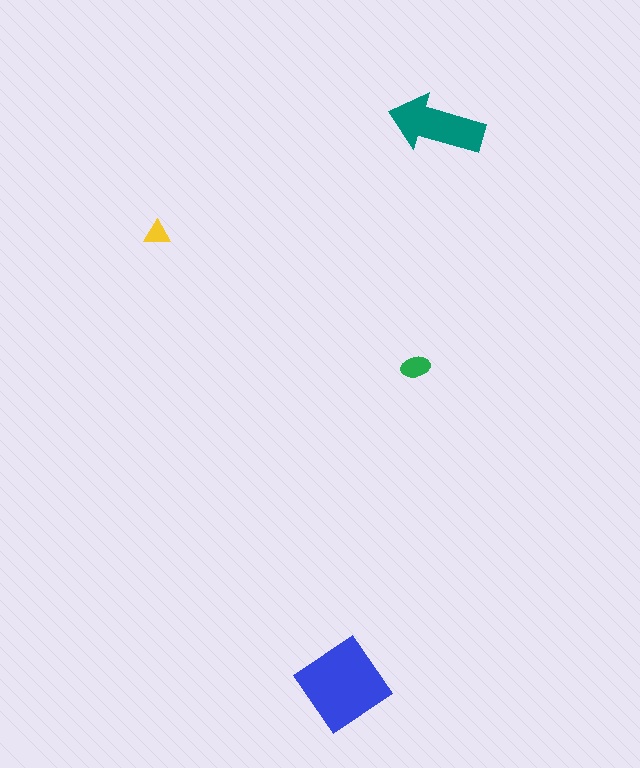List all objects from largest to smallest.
The blue diamond, the teal arrow, the green ellipse, the yellow triangle.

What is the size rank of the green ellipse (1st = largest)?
3rd.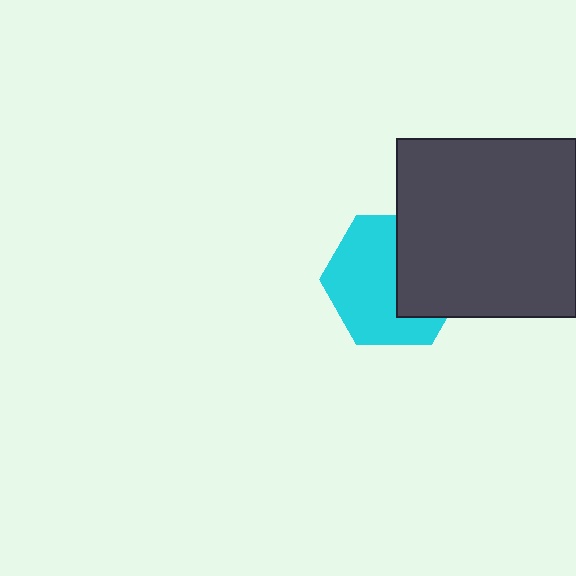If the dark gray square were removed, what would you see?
You would see the complete cyan hexagon.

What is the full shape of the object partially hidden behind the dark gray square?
The partially hidden object is a cyan hexagon.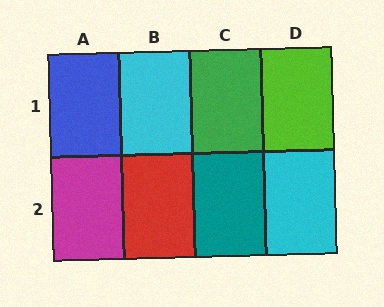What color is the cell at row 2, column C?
Teal.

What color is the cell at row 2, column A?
Magenta.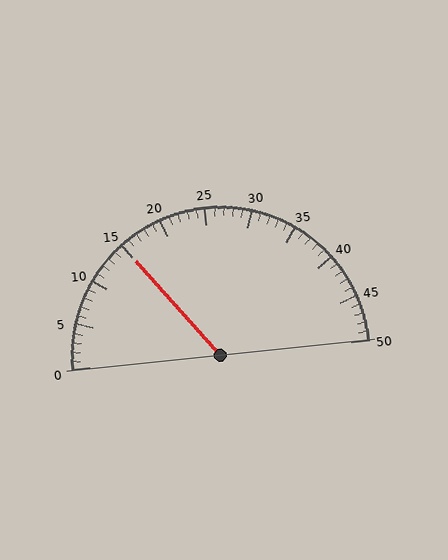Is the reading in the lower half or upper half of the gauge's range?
The reading is in the lower half of the range (0 to 50).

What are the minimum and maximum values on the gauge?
The gauge ranges from 0 to 50.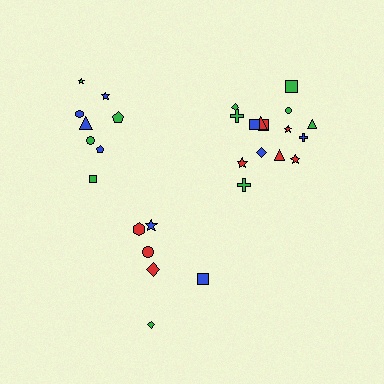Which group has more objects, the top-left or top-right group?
The top-right group.